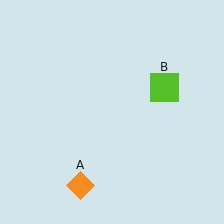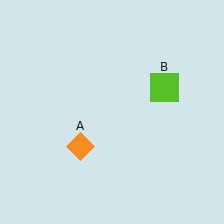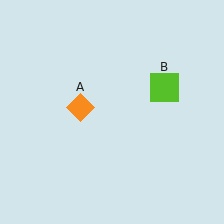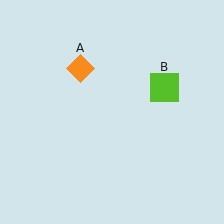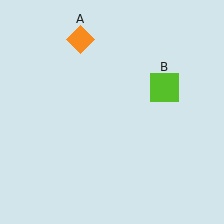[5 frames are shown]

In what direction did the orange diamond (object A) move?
The orange diamond (object A) moved up.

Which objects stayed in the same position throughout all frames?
Lime square (object B) remained stationary.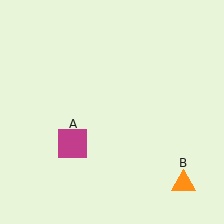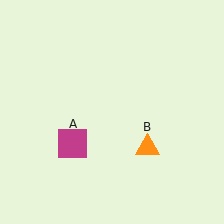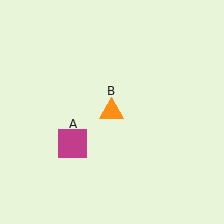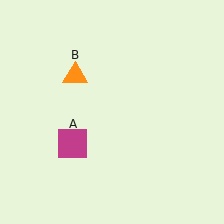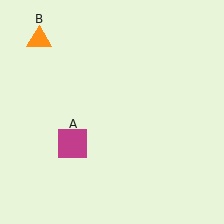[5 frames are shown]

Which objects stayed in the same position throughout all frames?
Magenta square (object A) remained stationary.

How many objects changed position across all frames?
1 object changed position: orange triangle (object B).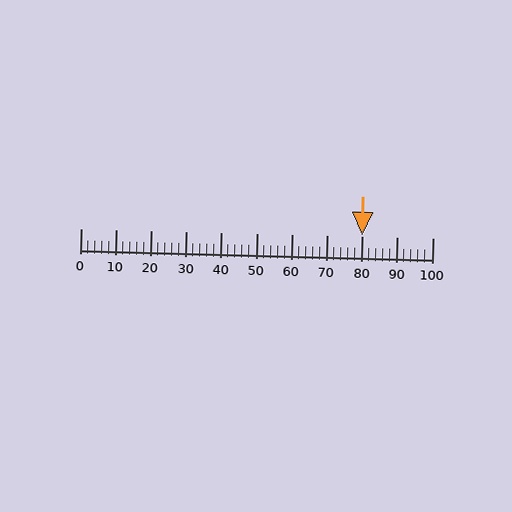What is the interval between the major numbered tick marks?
The major tick marks are spaced 10 units apart.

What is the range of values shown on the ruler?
The ruler shows values from 0 to 100.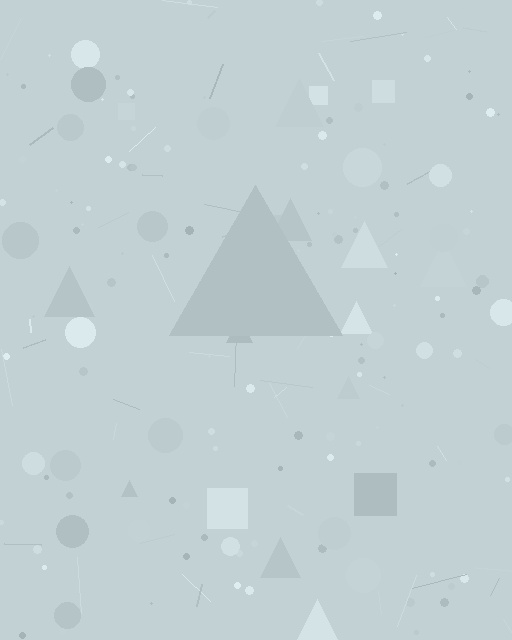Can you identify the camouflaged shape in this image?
The camouflaged shape is a triangle.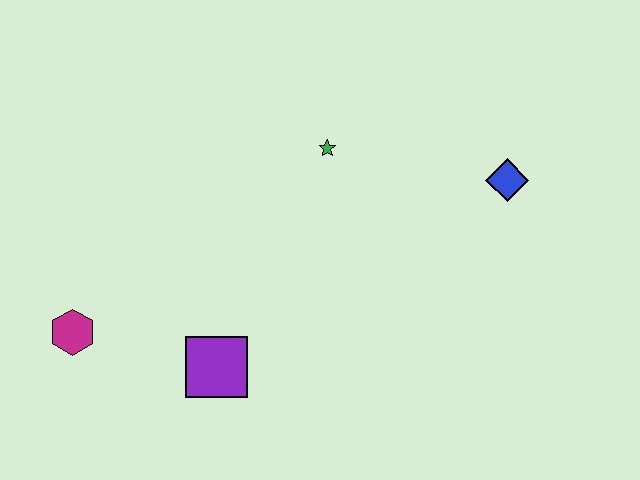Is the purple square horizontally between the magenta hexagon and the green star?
Yes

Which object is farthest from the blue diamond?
The magenta hexagon is farthest from the blue diamond.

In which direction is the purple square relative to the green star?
The purple square is below the green star.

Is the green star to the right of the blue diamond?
No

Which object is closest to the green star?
The blue diamond is closest to the green star.